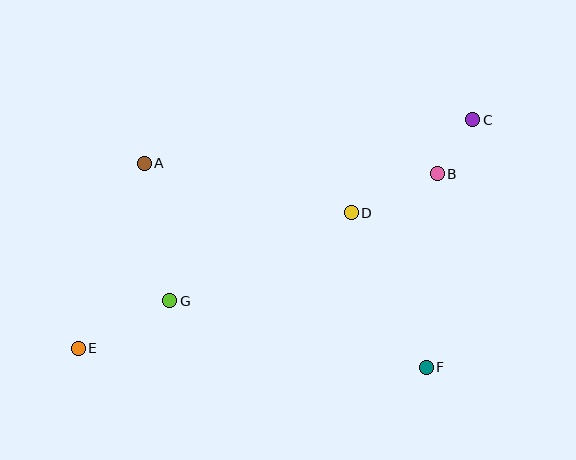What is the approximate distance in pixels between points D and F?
The distance between D and F is approximately 172 pixels.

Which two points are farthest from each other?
Points C and E are farthest from each other.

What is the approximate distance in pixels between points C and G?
The distance between C and G is approximately 353 pixels.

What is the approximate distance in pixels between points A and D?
The distance between A and D is approximately 213 pixels.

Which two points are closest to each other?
Points B and C are closest to each other.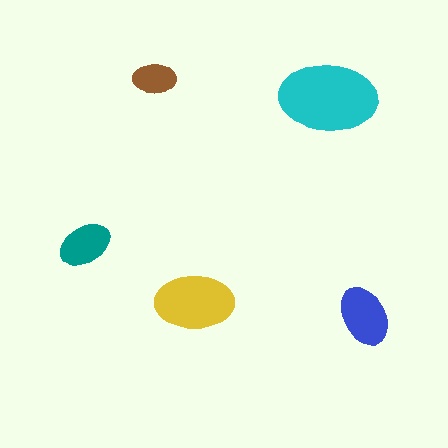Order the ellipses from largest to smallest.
the cyan one, the yellow one, the blue one, the teal one, the brown one.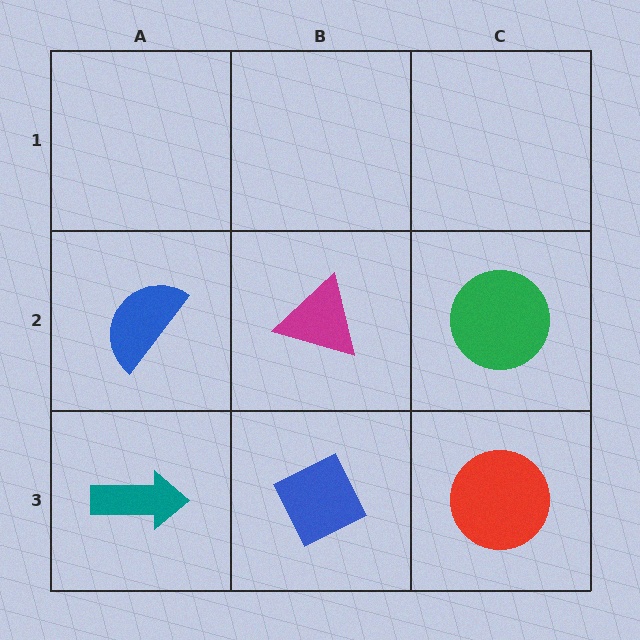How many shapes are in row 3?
3 shapes.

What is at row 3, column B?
A blue diamond.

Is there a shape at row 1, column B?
No, that cell is empty.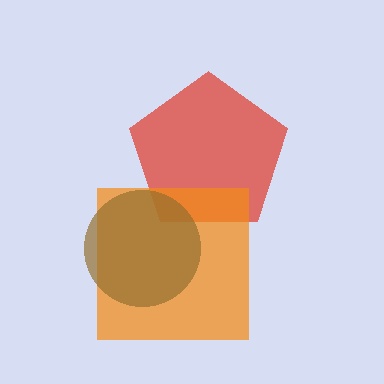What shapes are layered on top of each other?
The layered shapes are: a red pentagon, an orange square, a brown circle.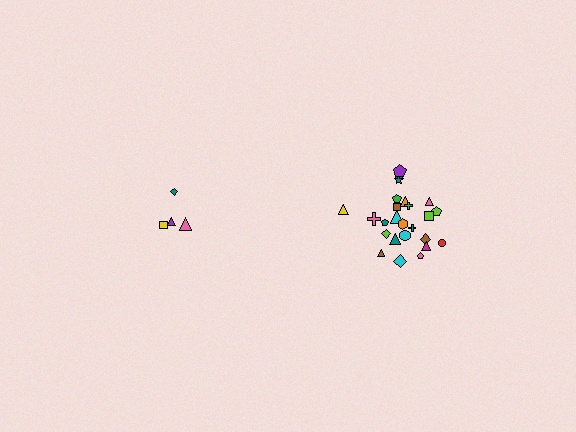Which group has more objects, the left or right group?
The right group.